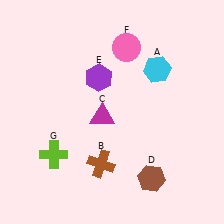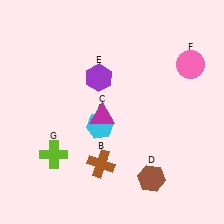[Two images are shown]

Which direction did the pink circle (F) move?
The pink circle (F) moved right.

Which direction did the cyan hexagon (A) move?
The cyan hexagon (A) moved left.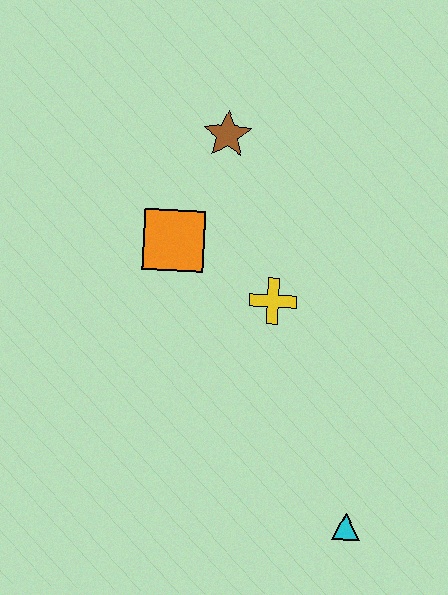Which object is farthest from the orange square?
The cyan triangle is farthest from the orange square.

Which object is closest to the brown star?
The orange square is closest to the brown star.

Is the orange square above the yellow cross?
Yes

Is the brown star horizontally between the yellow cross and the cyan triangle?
No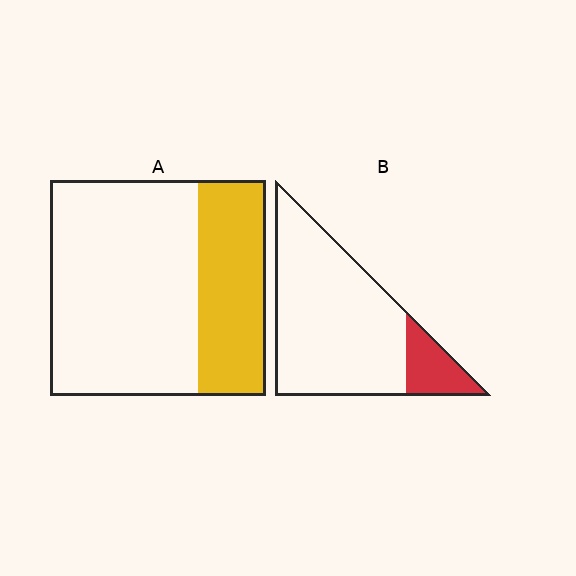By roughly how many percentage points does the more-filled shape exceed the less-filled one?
By roughly 15 percentage points (A over B).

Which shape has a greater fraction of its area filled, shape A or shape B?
Shape A.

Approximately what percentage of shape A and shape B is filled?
A is approximately 30% and B is approximately 15%.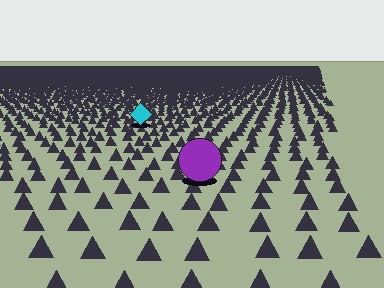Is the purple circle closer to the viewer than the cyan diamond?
Yes. The purple circle is closer — you can tell from the texture gradient: the ground texture is coarser near it.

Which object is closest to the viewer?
The purple circle is closest. The texture marks near it are larger and more spread out.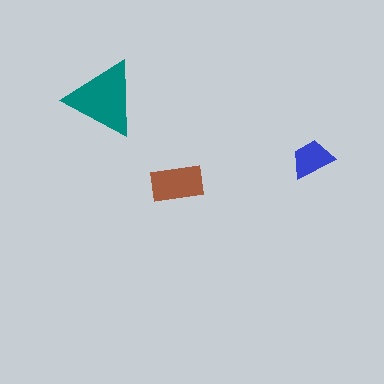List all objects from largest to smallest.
The teal triangle, the brown rectangle, the blue trapezoid.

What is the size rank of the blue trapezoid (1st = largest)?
3rd.